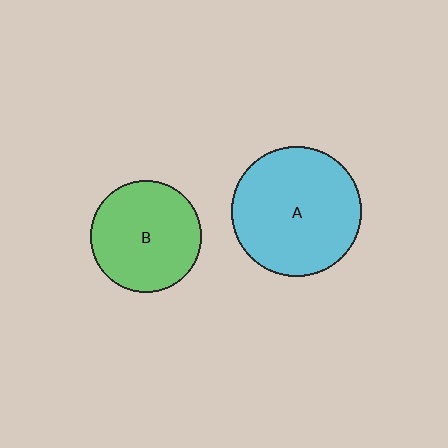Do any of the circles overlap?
No, none of the circles overlap.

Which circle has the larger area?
Circle A (cyan).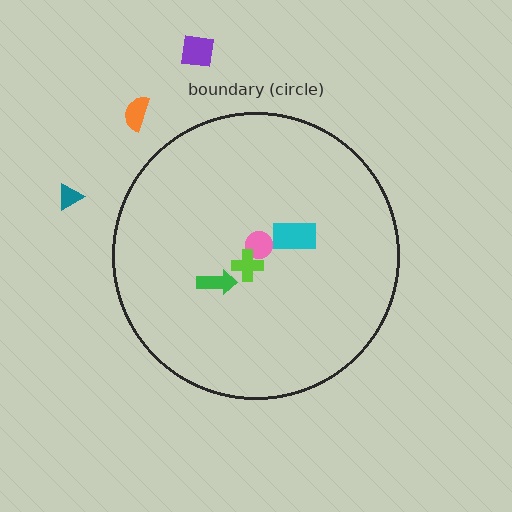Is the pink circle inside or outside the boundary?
Inside.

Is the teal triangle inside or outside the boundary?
Outside.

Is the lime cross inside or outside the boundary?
Inside.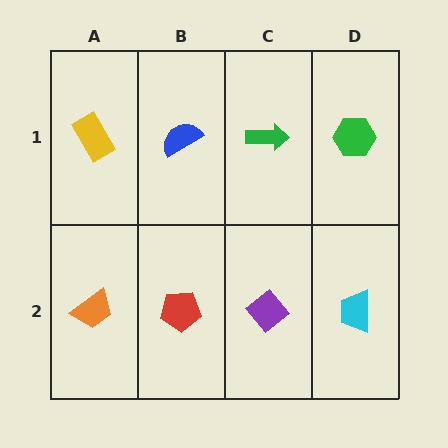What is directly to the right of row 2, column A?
A red pentagon.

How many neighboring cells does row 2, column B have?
3.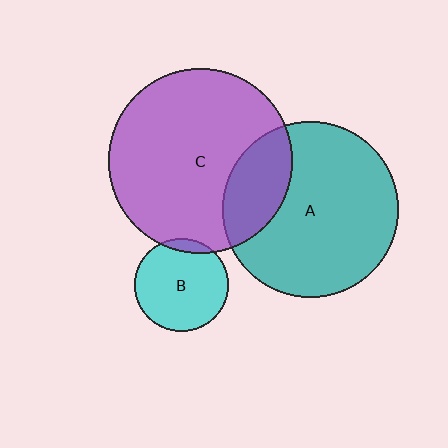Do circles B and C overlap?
Yes.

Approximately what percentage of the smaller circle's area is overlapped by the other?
Approximately 10%.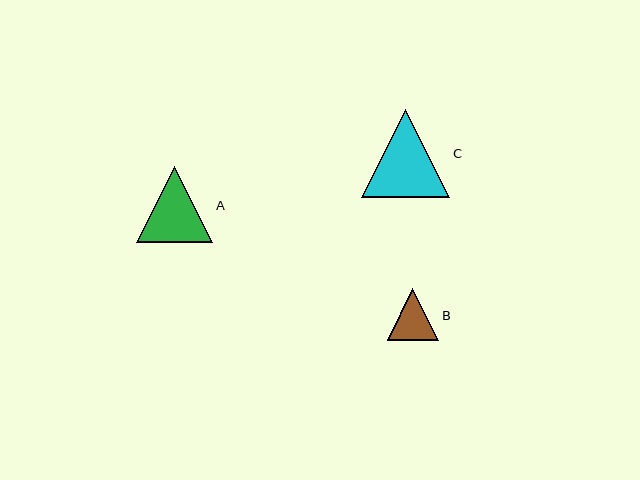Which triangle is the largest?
Triangle C is the largest with a size of approximately 88 pixels.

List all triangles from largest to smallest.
From largest to smallest: C, A, B.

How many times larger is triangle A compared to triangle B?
Triangle A is approximately 1.5 times the size of triangle B.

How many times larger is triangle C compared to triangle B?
Triangle C is approximately 1.7 times the size of triangle B.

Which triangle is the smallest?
Triangle B is the smallest with a size of approximately 51 pixels.